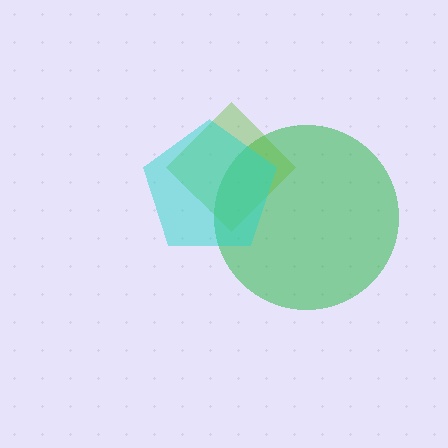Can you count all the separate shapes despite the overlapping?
Yes, there are 3 separate shapes.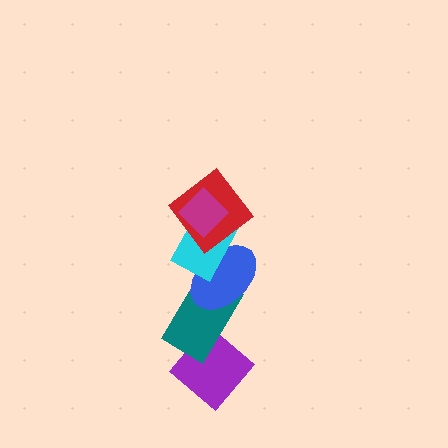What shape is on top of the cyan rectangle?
The red diamond is on top of the cyan rectangle.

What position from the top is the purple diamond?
The purple diamond is 6th from the top.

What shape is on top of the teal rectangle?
The blue ellipse is on top of the teal rectangle.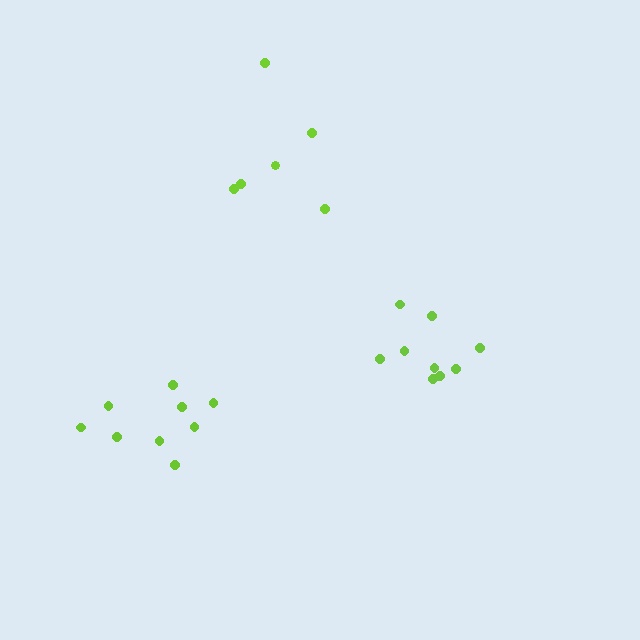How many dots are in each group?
Group 1: 9 dots, Group 2: 9 dots, Group 3: 6 dots (24 total).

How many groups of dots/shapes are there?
There are 3 groups.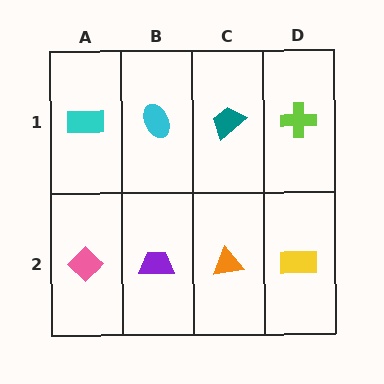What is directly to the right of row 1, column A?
A cyan ellipse.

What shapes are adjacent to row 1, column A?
A pink diamond (row 2, column A), a cyan ellipse (row 1, column B).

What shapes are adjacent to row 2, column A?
A cyan rectangle (row 1, column A), a purple trapezoid (row 2, column B).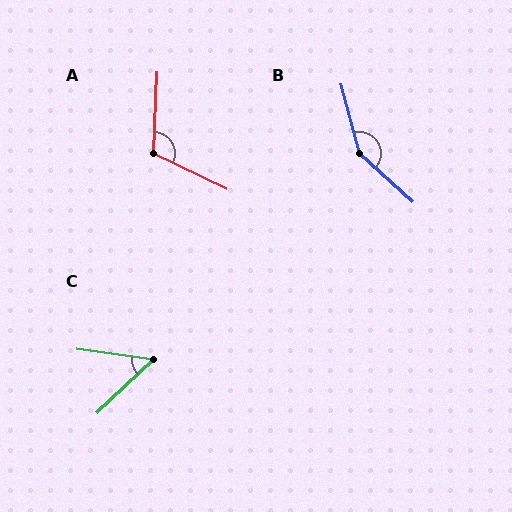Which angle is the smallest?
C, at approximately 51 degrees.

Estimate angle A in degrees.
Approximately 114 degrees.